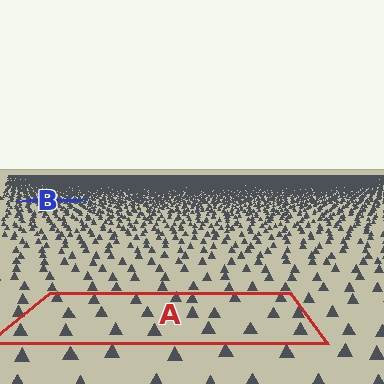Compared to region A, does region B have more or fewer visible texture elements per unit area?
Region B has more texture elements per unit area — they are packed more densely because it is farther away.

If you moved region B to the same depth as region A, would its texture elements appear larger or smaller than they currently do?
They would appear larger. At a closer depth, the same texture elements are projected at a bigger on-screen size.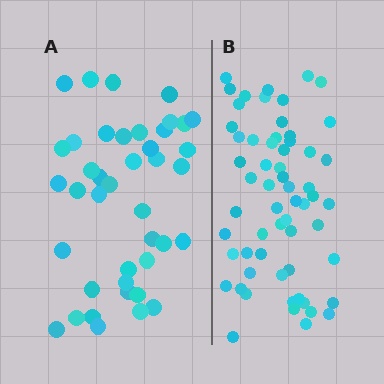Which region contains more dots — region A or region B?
Region B (the right region) has more dots.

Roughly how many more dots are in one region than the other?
Region B has approximately 20 more dots than region A.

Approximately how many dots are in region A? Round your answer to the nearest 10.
About 40 dots. (The exact count is 41, which rounds to 40.)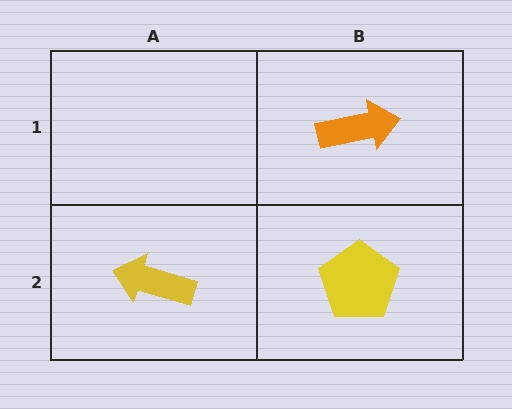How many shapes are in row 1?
1 shape.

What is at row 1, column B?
An orange arrow.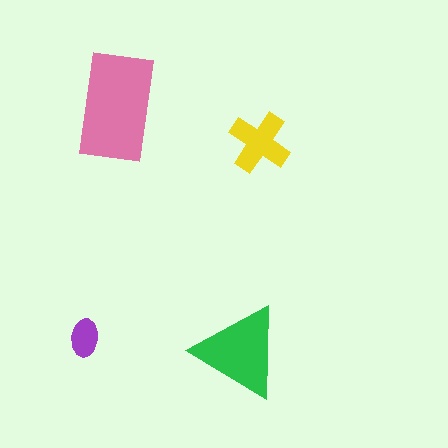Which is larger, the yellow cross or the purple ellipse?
The yellow cross.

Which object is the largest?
The pink rectangle.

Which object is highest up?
The pink rectangle is topmost.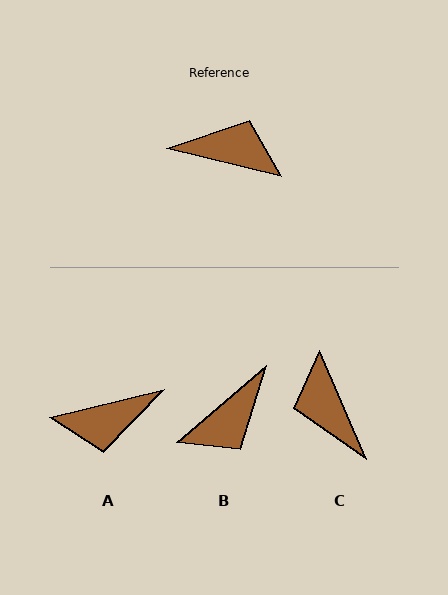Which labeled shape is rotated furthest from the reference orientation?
A, about 152 degrees away.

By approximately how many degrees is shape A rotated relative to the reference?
Approximately 152 degrees clockwise.